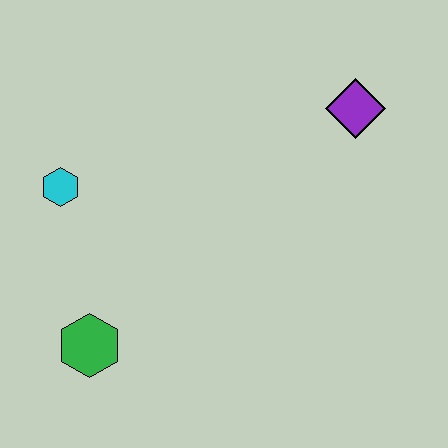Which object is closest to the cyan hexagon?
The green hexagon is closest to the cyan hexagon.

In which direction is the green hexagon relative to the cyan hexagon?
The green hexagon is below the cyan hexagon.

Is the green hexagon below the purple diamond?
Yes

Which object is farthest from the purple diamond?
The green hexagon is farthest from the purple diamond.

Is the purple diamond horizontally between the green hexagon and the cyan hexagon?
No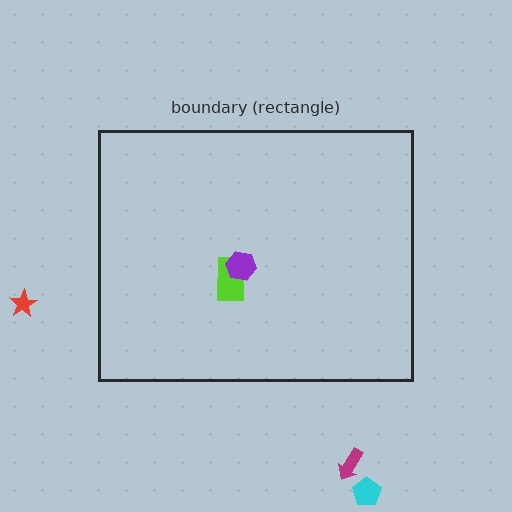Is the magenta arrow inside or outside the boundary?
Outside.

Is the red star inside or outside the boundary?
Outside.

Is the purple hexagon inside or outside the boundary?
Inside.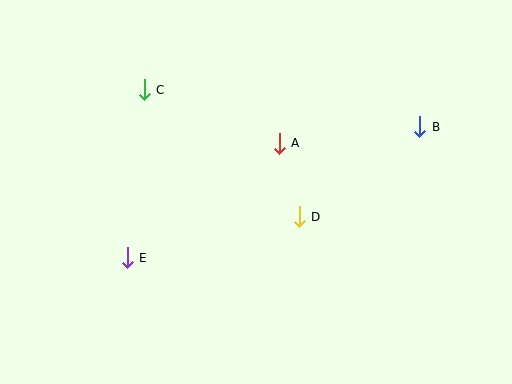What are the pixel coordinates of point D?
Point D is at (299, 217).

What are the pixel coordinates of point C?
Point C is at (144, 90).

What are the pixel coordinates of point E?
Point E is at (127, 258).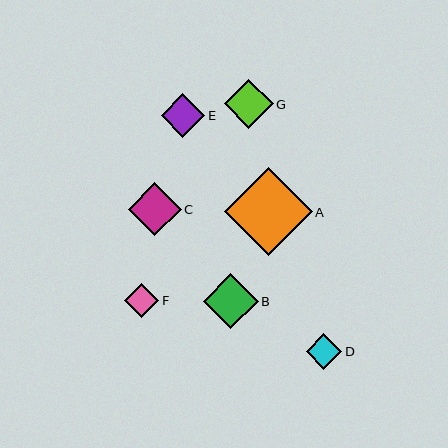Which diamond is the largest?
Diamond A is the largest with a size of approximately 88 pixels.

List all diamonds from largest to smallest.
From largest to smallest: A, B, C, G, E, D, F.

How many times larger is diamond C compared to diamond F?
Diamond C is approximately 1.5 times the size of diamond F.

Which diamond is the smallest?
Diamond F is the smallest with a size of approximately 35 pixels.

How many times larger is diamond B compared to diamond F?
Diamond B is approximately 1.6 times the size of diamond F.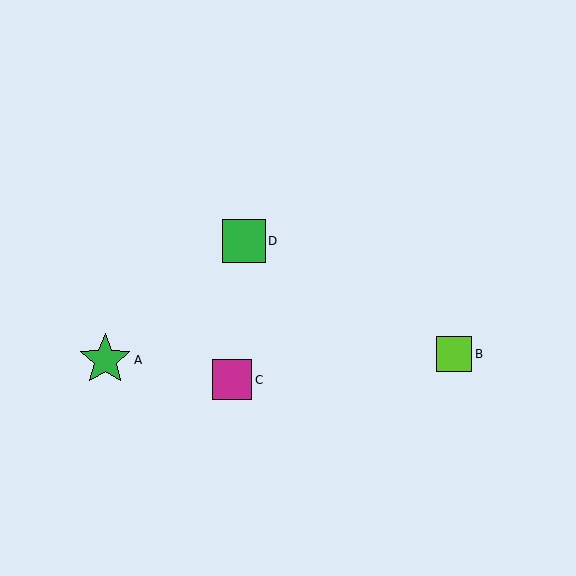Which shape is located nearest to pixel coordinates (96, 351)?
The green star (labeled A) at (105, 360) is nearest to that location.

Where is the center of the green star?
The center of the green star is at (105, 360).